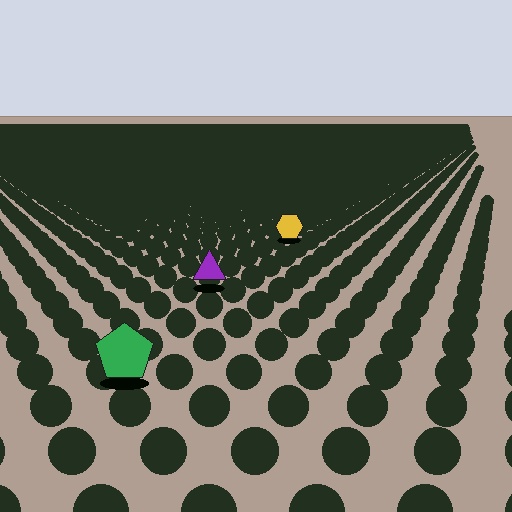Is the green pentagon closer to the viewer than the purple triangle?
Yes. The green pentagon is closer — you can tell from the texture gradient: the ground texture is coarser near it.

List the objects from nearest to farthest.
From nearest to farthest: the green pentagon, the purple triangle, the yellow hexagon.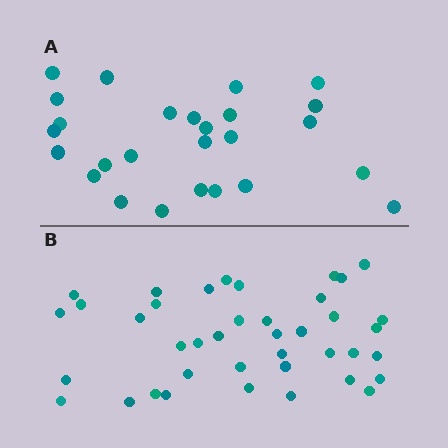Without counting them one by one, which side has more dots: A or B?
Region B (the bottom region) has more dots.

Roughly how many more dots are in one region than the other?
Region B has approximately 15 more dots than region A.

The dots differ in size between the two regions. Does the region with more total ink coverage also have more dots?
No. Region A has more total ink coverage because its dots are larger, but region B actually contains more individual dots. Total area can be misleading — the number of items is what matters here.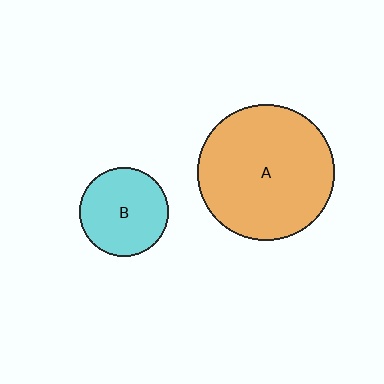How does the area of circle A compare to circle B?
Approximately 2.4 times.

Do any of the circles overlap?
No, none of the circles overlap.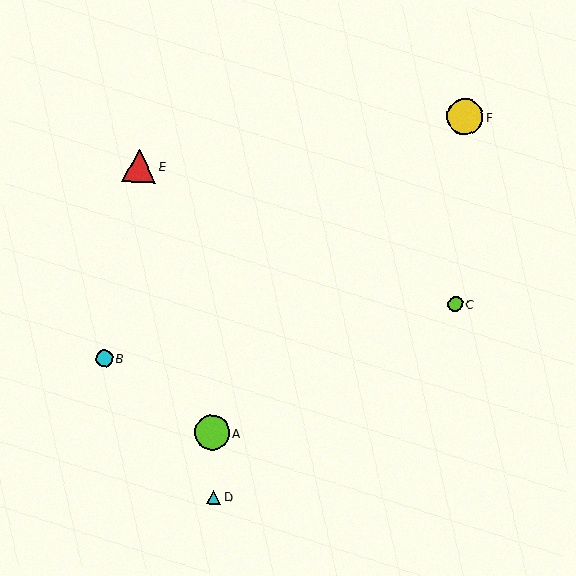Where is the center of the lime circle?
The center of the lime circle is at (212, 433).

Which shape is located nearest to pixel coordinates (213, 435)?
The lime circle (labeled A) at (212, 433) is nearest to that location.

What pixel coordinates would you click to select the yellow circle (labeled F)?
Click at (465, 117) to select the yellow circle F.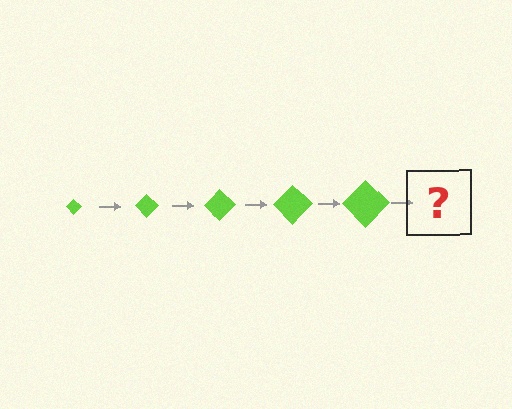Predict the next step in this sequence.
The next step is a lime diamond, larger than the previous one.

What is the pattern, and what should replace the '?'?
The pattern is that the diamond gets progressively larger each step. The '?' should be a lime diamond, larger than the previous one.